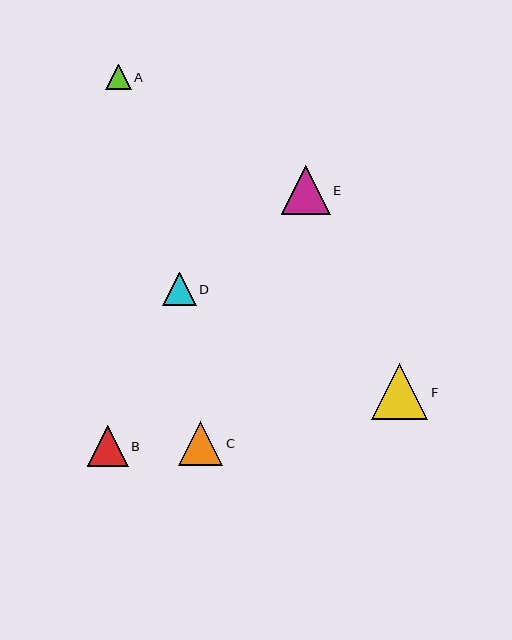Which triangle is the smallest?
Triangle A is the smallest with a size of approximately 25 pixels.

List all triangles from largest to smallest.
From largest to smallest: F, E, C, B, D, A.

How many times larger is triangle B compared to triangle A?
Triangle B is approximately 1.6 times the size of triangle A.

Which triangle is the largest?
Triangle F is the largest with a size of approximately 57 pixels.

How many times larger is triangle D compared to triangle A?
Triangle D is approximately 1.3 times the size of triangle A.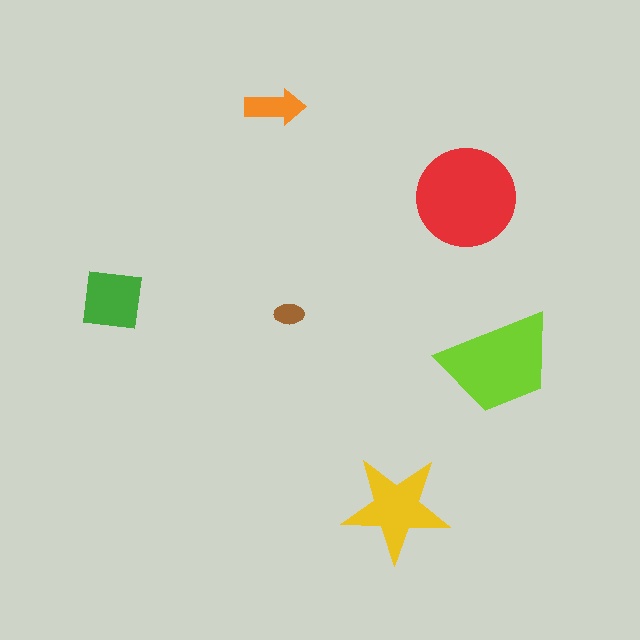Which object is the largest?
The red circle.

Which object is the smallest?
The brown ellipse.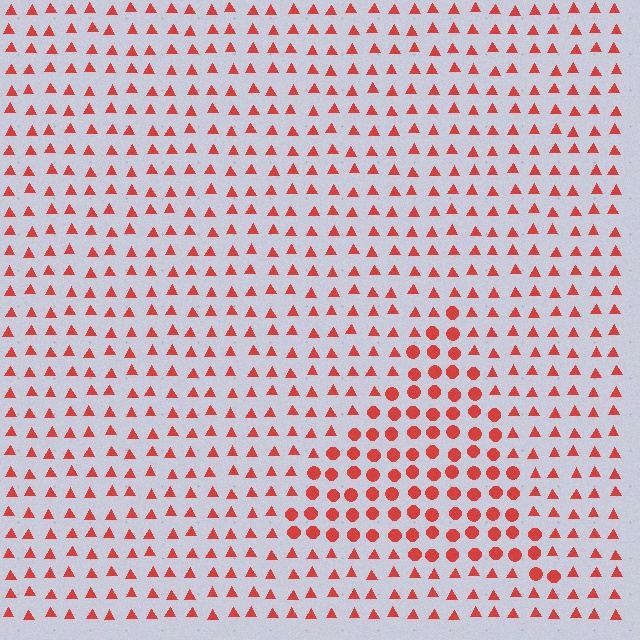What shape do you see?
I see a triangle.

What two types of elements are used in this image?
The image uses circles inside the triangle region and triangles outside it.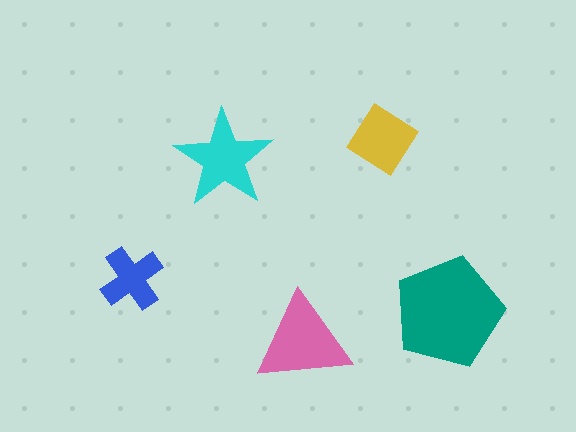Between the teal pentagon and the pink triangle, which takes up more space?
The teal pentagon.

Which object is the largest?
The teal pentagon.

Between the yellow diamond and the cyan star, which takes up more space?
The cyan star.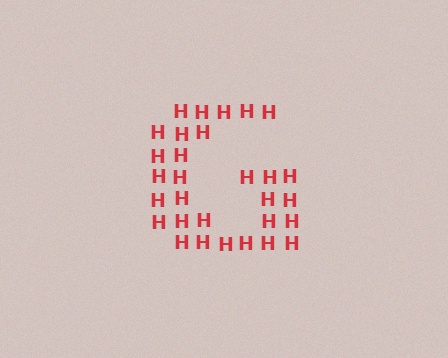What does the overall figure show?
The overall figure shows the letter G.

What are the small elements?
The small elements are letter H's.